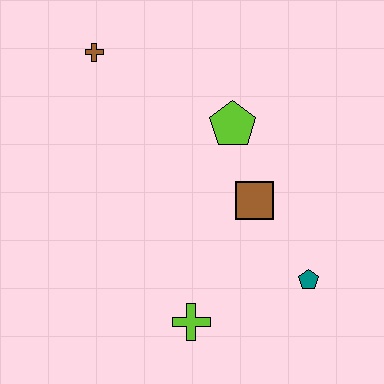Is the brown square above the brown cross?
No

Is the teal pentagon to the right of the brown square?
Yes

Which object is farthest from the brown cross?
The teal pentagon is farthest from the brown cross.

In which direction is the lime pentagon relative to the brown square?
The lime pentagon is above the brown square.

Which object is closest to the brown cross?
The lime pentagon is closest to the brown cross.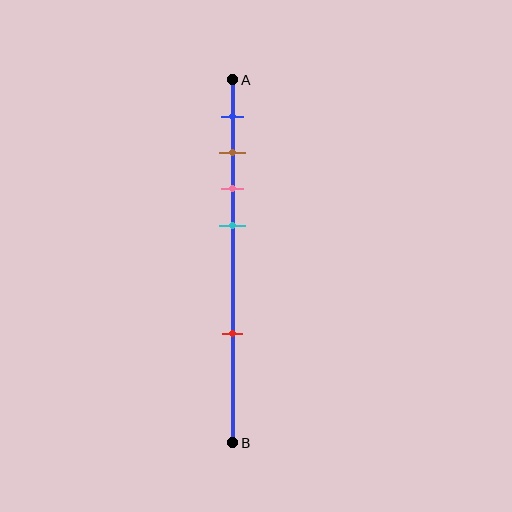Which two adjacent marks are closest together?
The brown and pink marks are the closest adjacent pair.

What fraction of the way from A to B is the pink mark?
The pink mark is approximately 30% (0.3) of the way from A to B.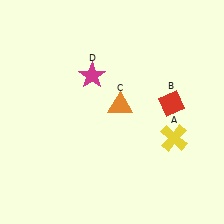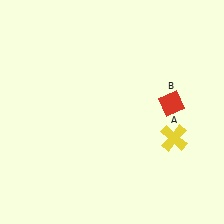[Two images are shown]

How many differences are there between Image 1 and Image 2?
There are 2 differences between the two images.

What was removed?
The magenta star (D), the orange triangle (C) were removed in Image 2.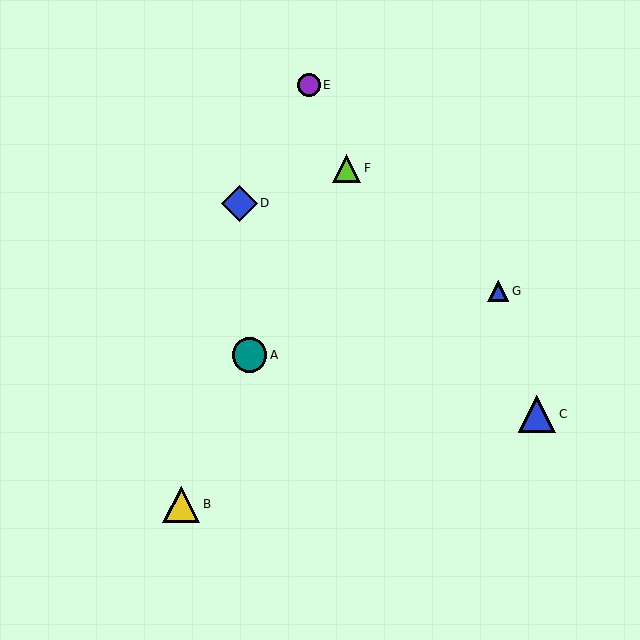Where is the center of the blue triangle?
The center of the blue triangle is at (537, 414).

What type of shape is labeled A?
Shape A is a teal circle.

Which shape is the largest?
The blue triangle (labeled C) is the largest.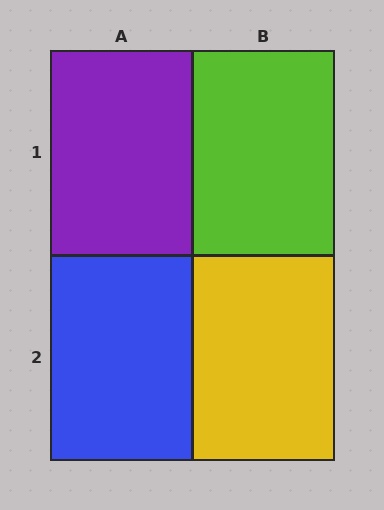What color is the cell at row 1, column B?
Lime.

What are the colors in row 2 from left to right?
Blue, yellow.